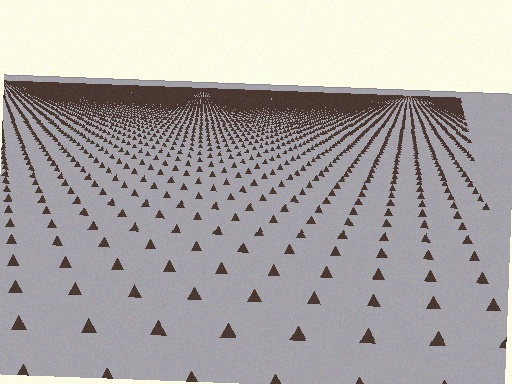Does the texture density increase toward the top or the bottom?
Density increases toward the top.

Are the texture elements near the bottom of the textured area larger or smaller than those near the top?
Larger. Near the bottom, elements are closer to the viewer and appear at a bigger on-screen size.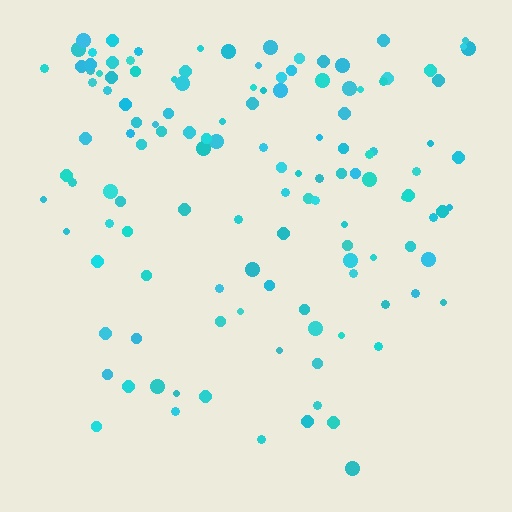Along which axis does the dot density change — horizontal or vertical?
Vertical.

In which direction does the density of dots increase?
From bottom to top, with the top side densest.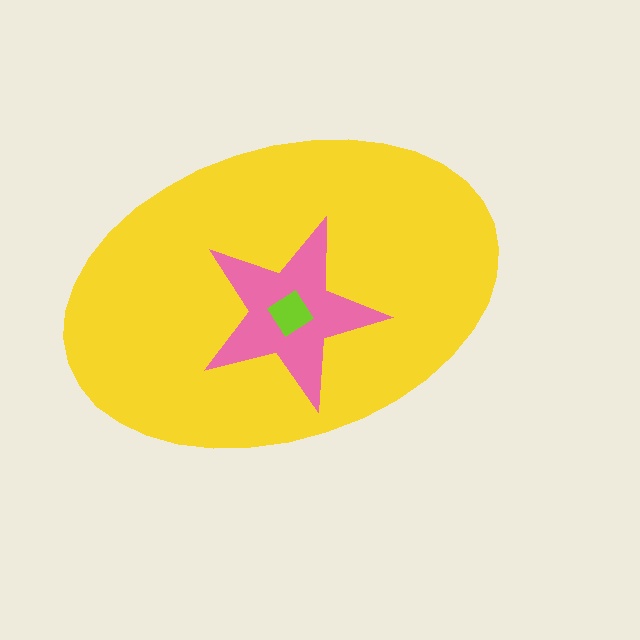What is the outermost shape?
The yellow ellipse.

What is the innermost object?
The lime diamond.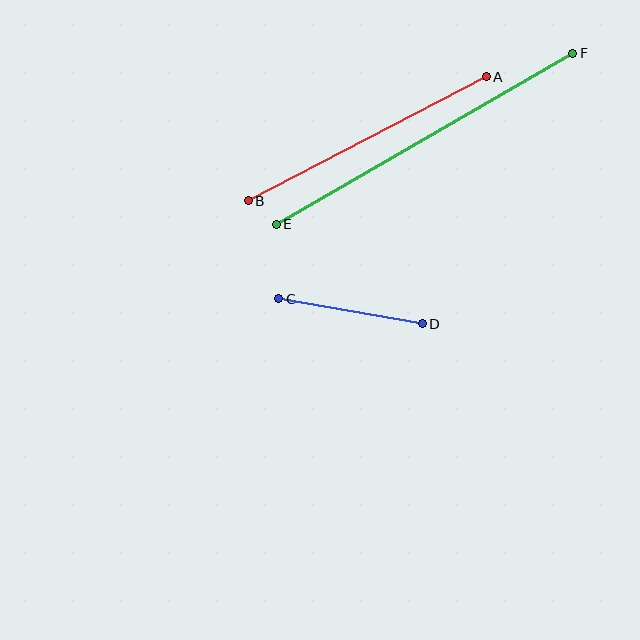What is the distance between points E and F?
The distance is approximately 342 pixels.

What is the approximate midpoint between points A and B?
The midpoint is at approximately (367, 139) pixels.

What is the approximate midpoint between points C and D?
The midpoint is at approximately (350, 311) pixels.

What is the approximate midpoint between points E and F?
The midpoint is at approximately (424, 139) pixels.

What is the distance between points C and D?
The distance is approximately 146 pixels.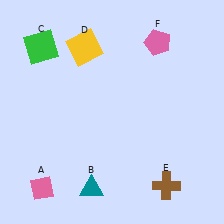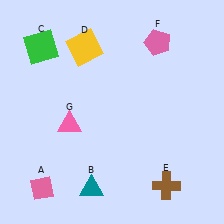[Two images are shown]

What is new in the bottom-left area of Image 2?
A pink triangle (G) was added in the bottom-left area of Image 2.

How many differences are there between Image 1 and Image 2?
There is 1 difference between the two images.